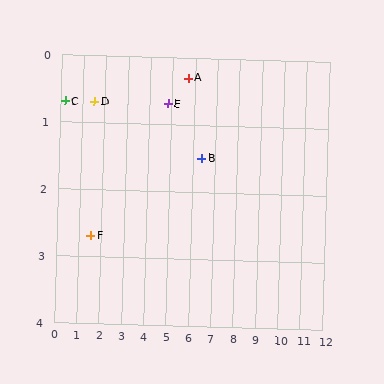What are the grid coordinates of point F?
Point F is at approximately (1.5, 2.7).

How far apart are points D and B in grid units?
Points D and B are about 5.0 grid units apart.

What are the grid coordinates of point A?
Point A is at approximately (5.7, 0.3).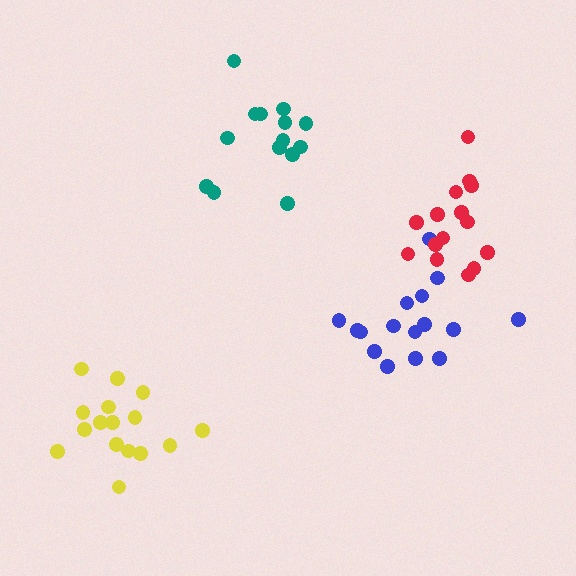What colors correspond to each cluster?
The clusters are colored: teal, yellow, blue, red.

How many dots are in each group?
Group 1: 14 dots, Group 2: 16 dots, Group 3: 16 dots, Group 4: 15 dots (61 total).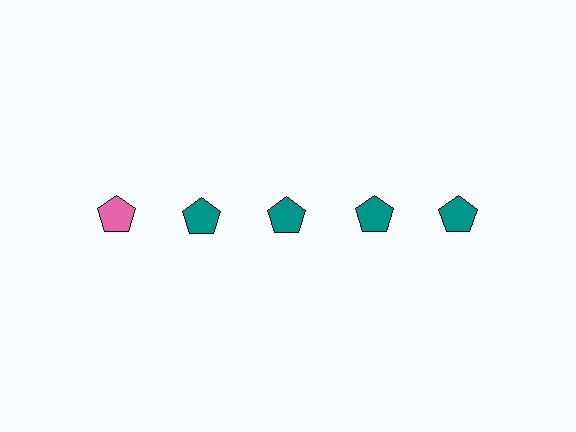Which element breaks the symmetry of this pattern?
The pink pentagon in the top row, leftmost column breaks the symmetry. All other shapes are teal pentagons.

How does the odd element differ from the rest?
It has a different color: pink instead of teal.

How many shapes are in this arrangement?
There are 5 shapes arranged in a grid pattern.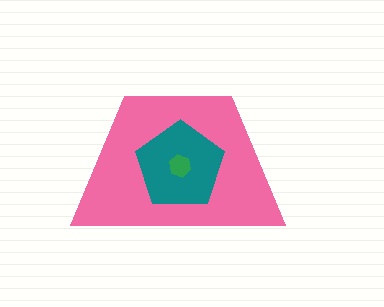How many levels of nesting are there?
3.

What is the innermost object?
The green hexagon.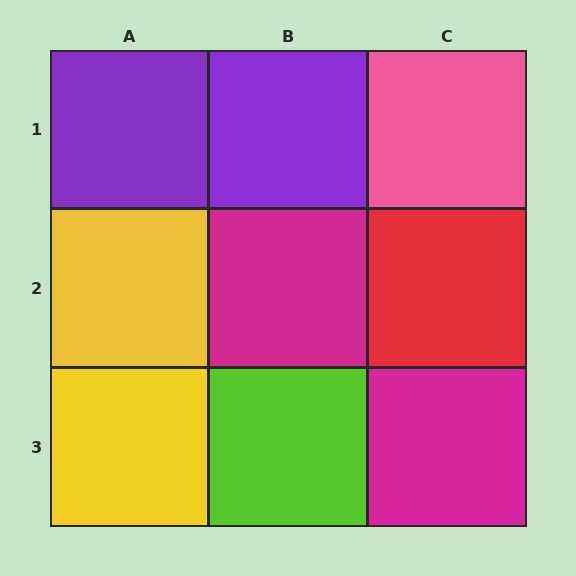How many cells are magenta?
2 cells are magenta.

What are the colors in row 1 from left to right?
Purple, purple, pink.